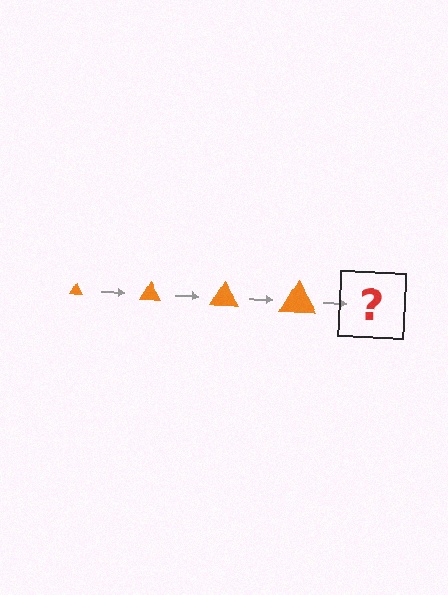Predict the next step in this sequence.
The next step is an orange triangle, larger than the previous one.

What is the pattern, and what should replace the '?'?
The pattern is that the triangle gets progressively larger each step. The '?' should be an orange triangle, larger than the previous one.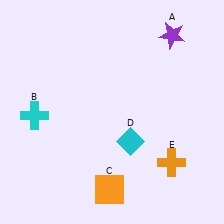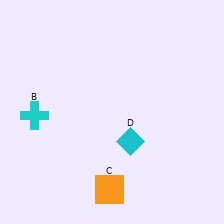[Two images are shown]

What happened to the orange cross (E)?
The orange cross (E) was removed in Image 2. It was in the bottom-right area of Image 1.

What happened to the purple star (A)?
The purple star (A) was removed in Image 2. It was in the top-right area of Image 1.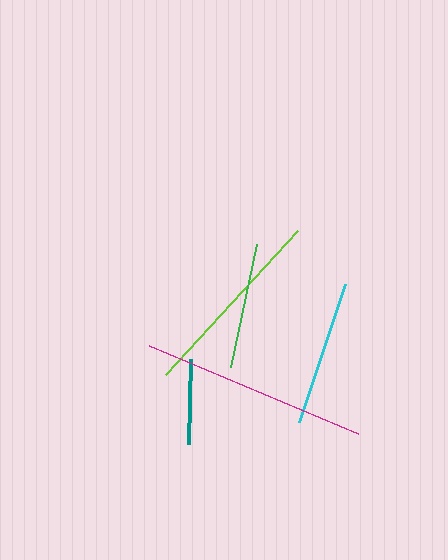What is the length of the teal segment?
The teal segment is approximately 85 pixels long.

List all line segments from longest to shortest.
From longest to shortest: magenta, lime, cyan, green, teal.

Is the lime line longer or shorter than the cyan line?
The lime line is longer than the cyan line.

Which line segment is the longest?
The magenta line is the longest at approximately 227 pixels.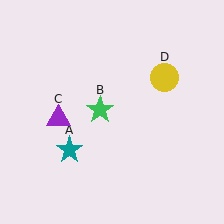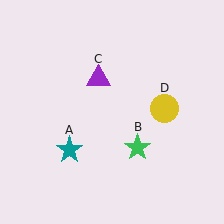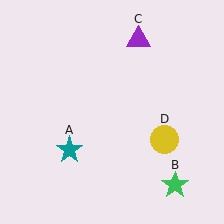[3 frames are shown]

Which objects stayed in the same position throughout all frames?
Teal star (object A) remained stationary.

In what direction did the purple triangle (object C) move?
The purple triangle (object C) moved up and to the right.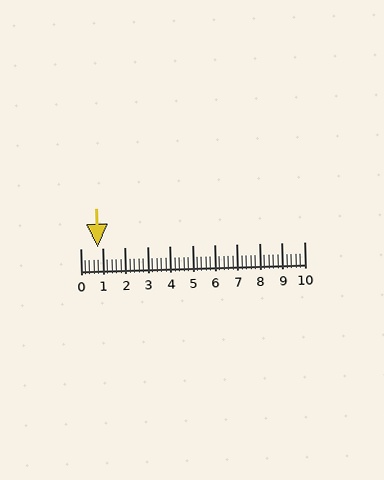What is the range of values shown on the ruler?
The ruler shows values from 0 to 10.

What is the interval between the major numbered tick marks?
The major tick marks are spaced 1 units apart.